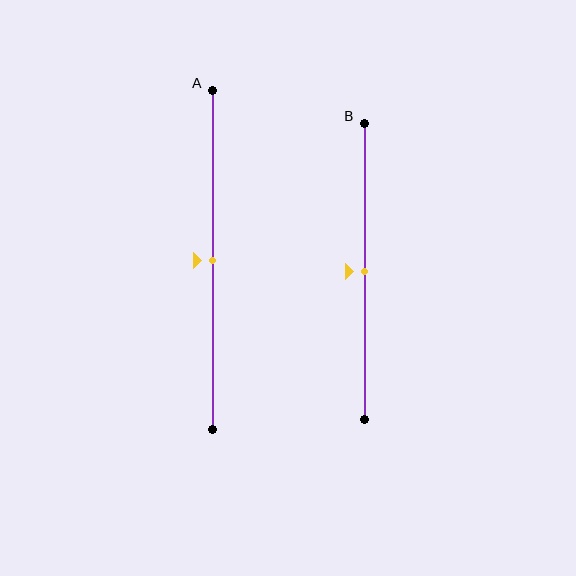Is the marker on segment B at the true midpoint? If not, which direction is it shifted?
Yes, the marker on segment B is at the true midpoint.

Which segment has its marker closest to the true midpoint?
Segment A has its marker closest to the true midpoint.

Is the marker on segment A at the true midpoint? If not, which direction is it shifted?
Yes, the marker on segment A is at the true midpoint.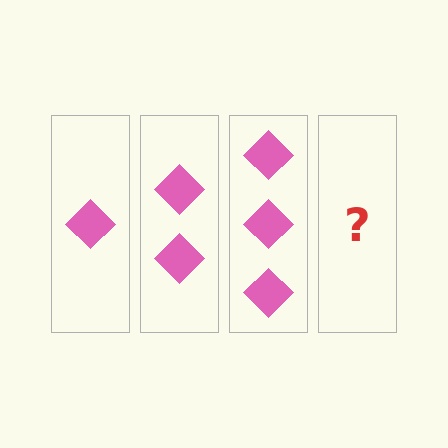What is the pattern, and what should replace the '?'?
The pattern is that each step adds one more diamond. The '?' should be 4 diamonds.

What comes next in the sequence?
The next element should be 4 diamonds.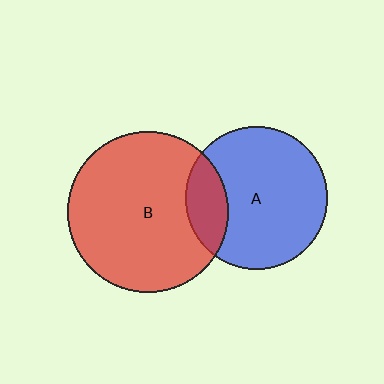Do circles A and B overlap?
Yes.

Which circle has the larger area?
Circle B (red).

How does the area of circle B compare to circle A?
Approximately 1.3 times.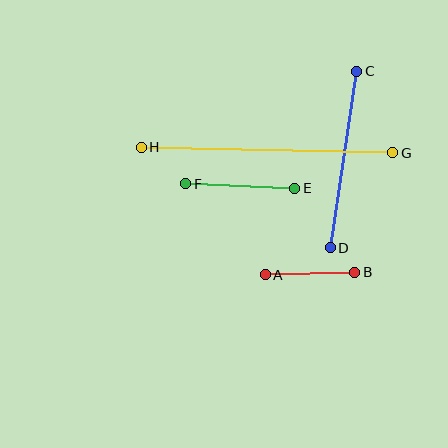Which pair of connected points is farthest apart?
Points G and H are farthest apart.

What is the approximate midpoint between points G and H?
The midpoint is at approximately (267, 150) pixels.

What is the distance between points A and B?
The distance is approximately 90 pixels.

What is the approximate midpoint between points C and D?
The midpoint is at approximately (344, 160) pixels.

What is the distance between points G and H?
The distance is approximately 251 pixels.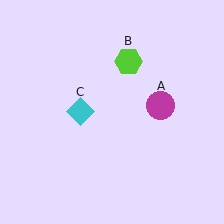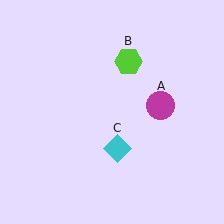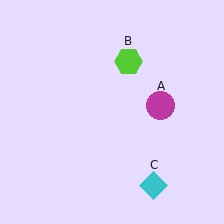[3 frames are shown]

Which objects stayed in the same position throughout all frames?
Magenta circle (object A) and lime hexagon (object B) remained stationary.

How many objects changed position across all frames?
1 object changed position: cyan diamond (object C).